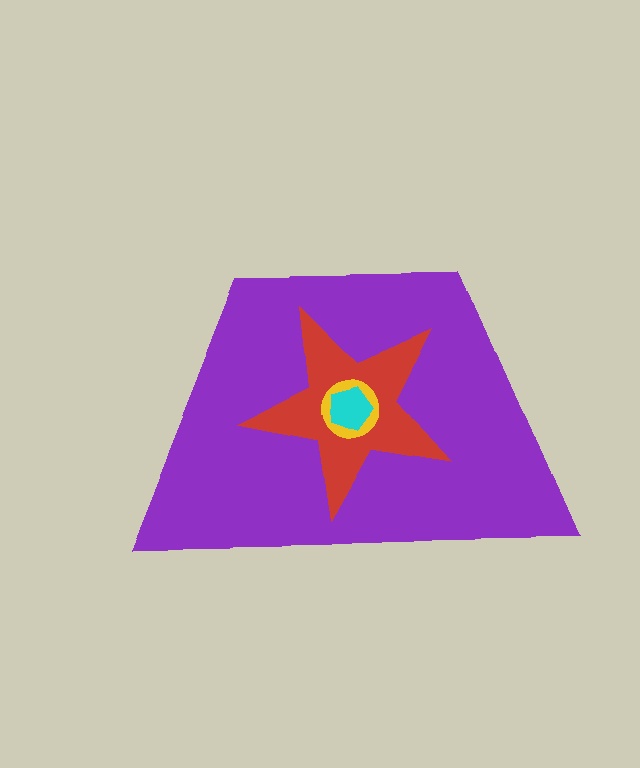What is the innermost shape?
The cyan pentagon.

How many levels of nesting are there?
4.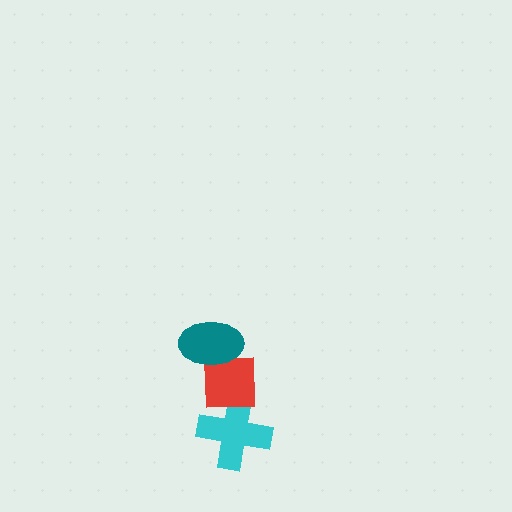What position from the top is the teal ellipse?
The teal ellipse is 1st from the top.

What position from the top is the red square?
The red square is 2nd from the top.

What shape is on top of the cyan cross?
The red square is on top of the cyan cross.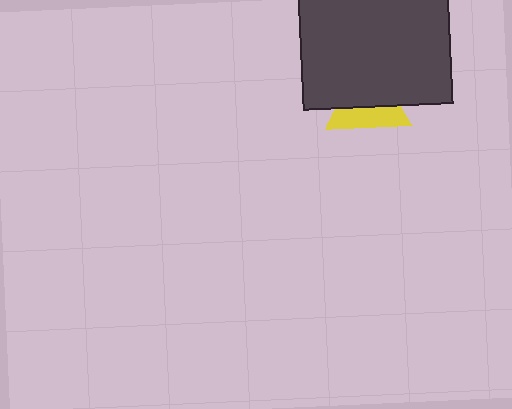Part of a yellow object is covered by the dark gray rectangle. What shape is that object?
It is a triangle.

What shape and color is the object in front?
The object in front is a dark gray rectangle.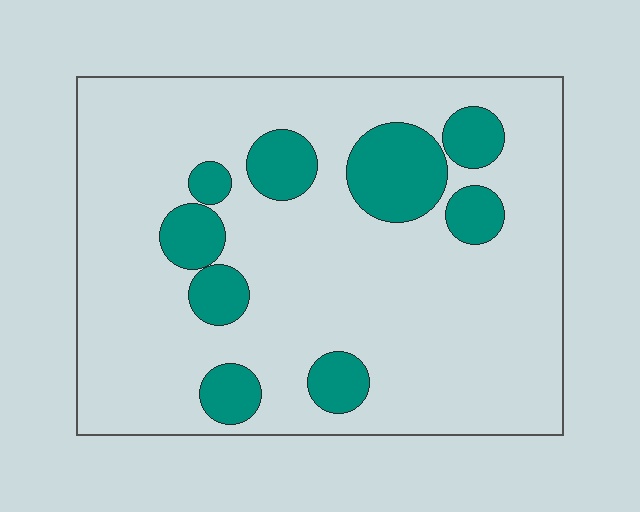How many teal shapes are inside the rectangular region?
9.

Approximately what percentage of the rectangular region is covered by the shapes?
Approximately 20%.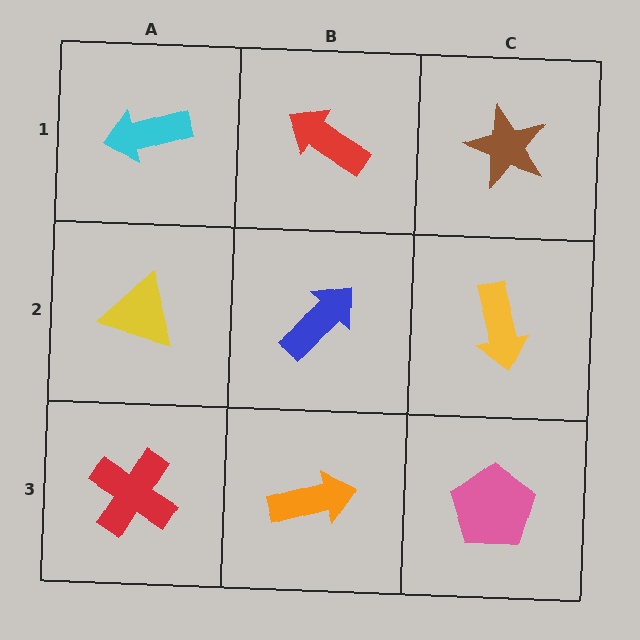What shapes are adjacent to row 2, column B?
A red arrow (row 1, column B), an orange arrow (row 3, column B), a yellow triangle (row 2, column A), a yellow arrow (row 2, column C).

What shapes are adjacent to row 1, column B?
A blue arrow (row 2, column B), a cyan arrow (row 1, column A), a brown star (row 1, column C).